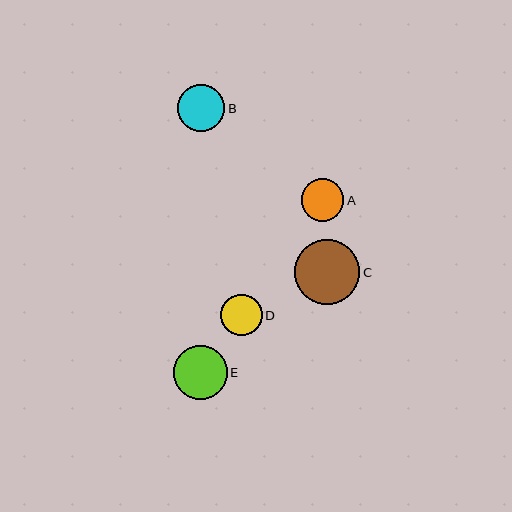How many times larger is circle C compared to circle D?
Circle C is approximately 1.6 times the size of circle D.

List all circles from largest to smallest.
From largest to smallest: C, E, B, A, D.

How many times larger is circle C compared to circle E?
Circle C is approximately 1.2 times the size of circle E.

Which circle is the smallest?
Circle D is the smallest with a size of approximately 41 pixels.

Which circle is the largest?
Circle C is the largest with a size of approximately 65 pixels.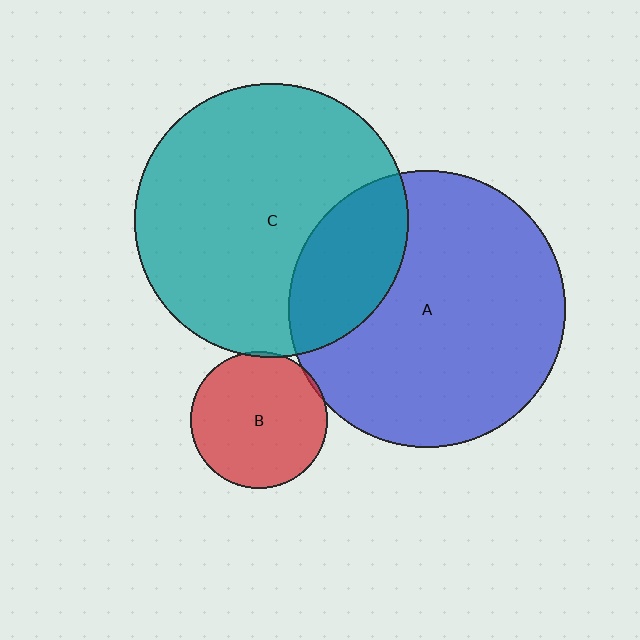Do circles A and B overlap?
Yes.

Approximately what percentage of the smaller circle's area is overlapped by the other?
Approximately 5%.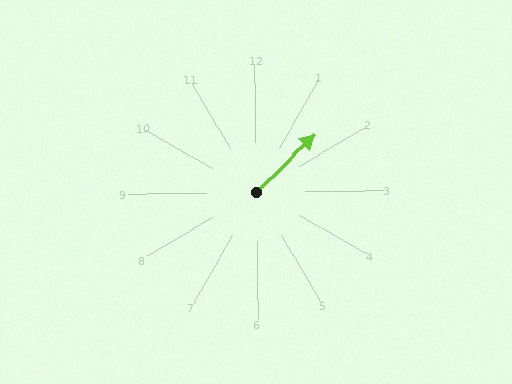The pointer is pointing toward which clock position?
Roughly 2 o'clock.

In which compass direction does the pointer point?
Northeast.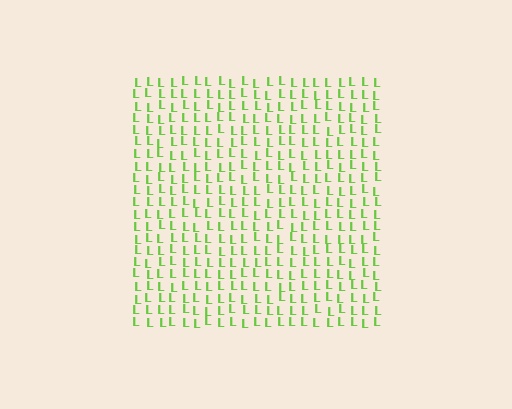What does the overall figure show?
The overall figure shows a square.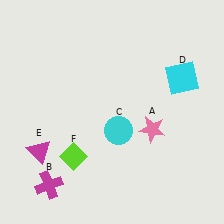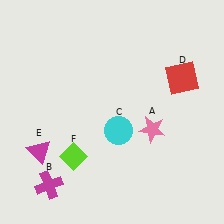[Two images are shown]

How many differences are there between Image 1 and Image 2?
There is 1 difference between the two images.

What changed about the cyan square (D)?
In Image 1, D is cyan. In Image 2, it changed to red.